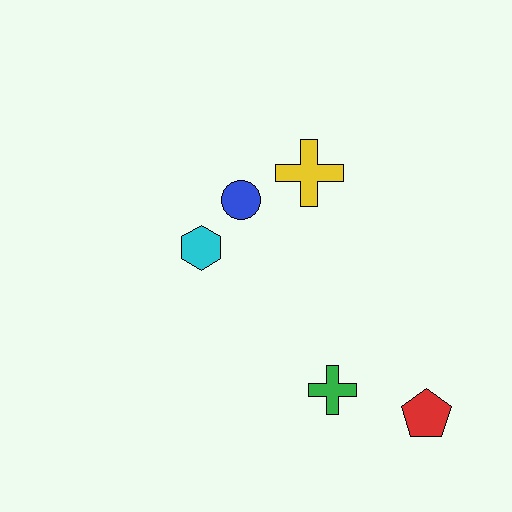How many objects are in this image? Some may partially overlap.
There are 5 objects.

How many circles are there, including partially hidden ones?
There is 1 circle.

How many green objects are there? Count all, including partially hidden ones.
There is 1 green object.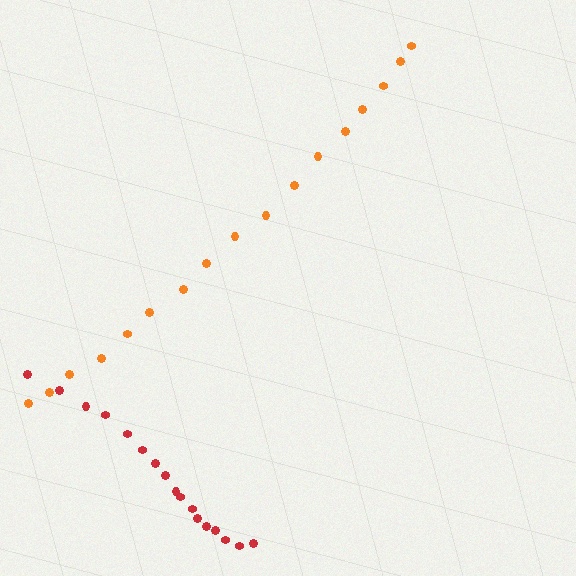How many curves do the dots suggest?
There are 2 distinct paths.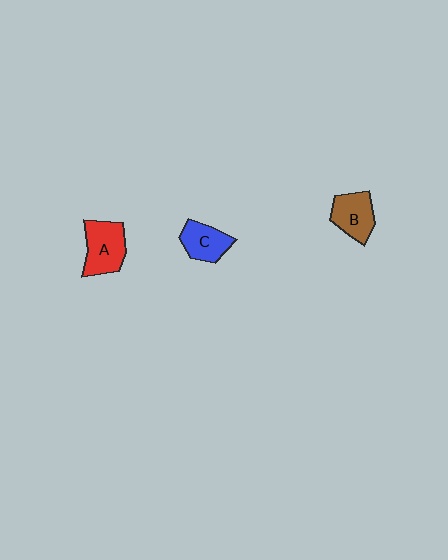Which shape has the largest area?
Shape A (red).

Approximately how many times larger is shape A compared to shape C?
Approximately 1.3 times.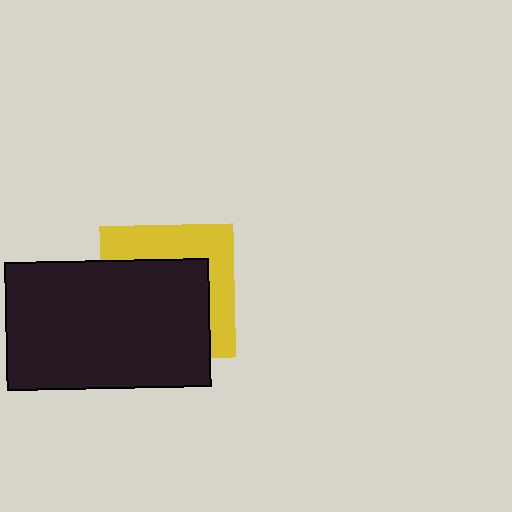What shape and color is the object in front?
The object in front is a black rectangle.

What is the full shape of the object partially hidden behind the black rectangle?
The partially hidden object is a yellow square.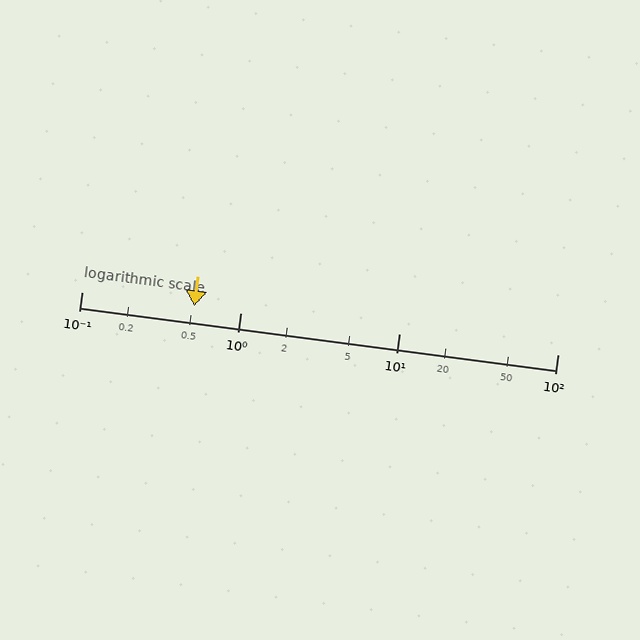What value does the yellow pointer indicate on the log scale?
The pointer indicates approximately 0.51.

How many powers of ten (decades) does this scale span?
The scale spans 3 decades, from 0.1 to 100.